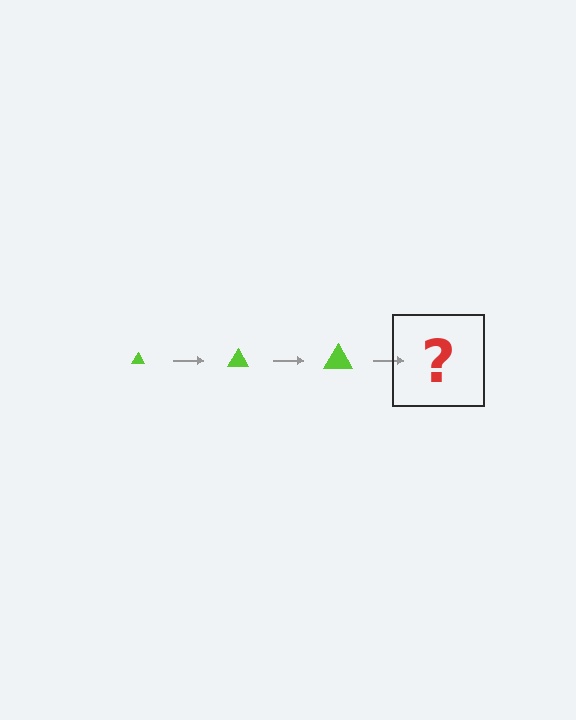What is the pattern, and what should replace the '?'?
The pattern is that the triangle gets progressively larger each step. The '?' should be a lime triangle, larger than the previous one.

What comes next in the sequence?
The next element should be a lime triangle, larger than the previous one.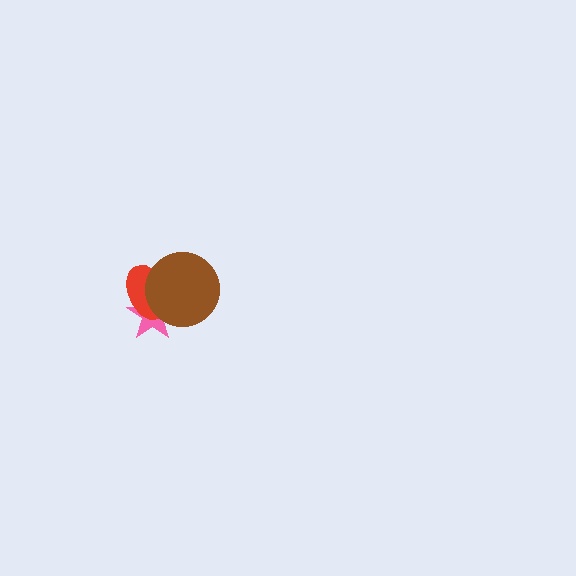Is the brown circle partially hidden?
No, no other shape covers it.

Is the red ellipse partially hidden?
Yes, it is partially covered by another shape.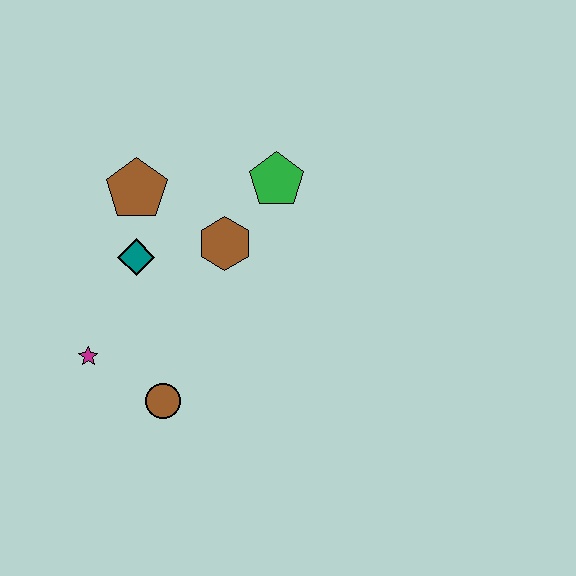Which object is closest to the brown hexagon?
The green pentagon is closest to the brown hexagon.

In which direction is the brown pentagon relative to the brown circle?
The brown pentagon is above the brown circle.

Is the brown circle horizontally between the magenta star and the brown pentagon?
No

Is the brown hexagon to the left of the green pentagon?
Yes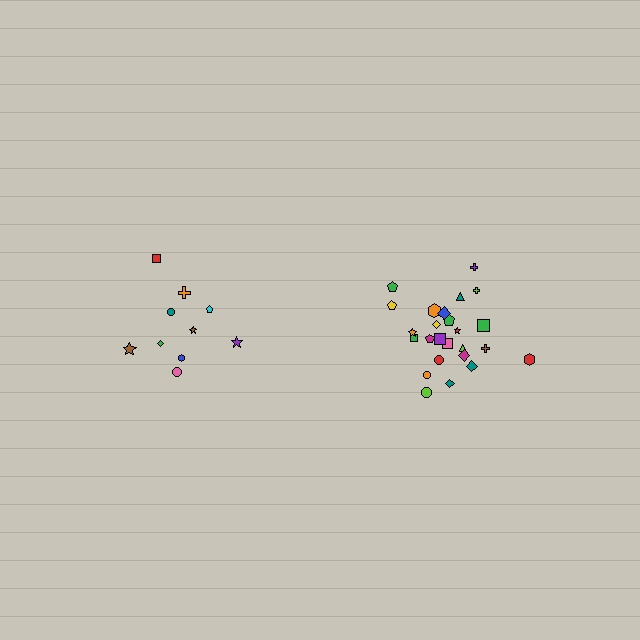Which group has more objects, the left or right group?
The right group.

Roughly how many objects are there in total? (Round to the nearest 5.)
Roughly 35 objects in total.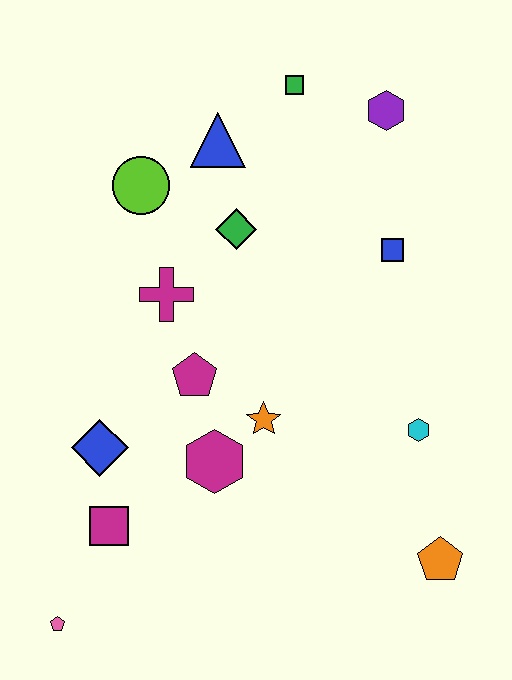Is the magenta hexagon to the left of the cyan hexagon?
Yes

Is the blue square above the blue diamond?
Yes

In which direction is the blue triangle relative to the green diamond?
The blue triangle is above the green diamond.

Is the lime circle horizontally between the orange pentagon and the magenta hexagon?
No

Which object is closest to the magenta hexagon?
The orange star is closest to the magenta hexagon.